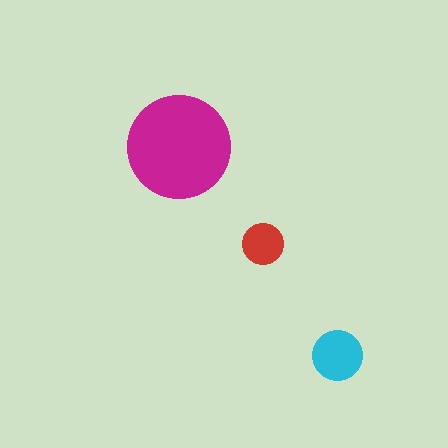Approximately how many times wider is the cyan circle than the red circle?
About 1.5 times wider.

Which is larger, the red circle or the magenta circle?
The magenta one.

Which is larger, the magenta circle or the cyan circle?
The magenta one.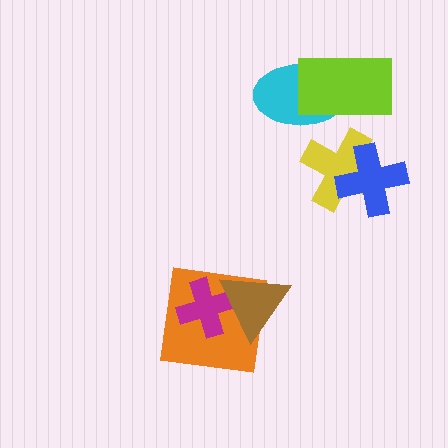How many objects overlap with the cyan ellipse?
1 object overlaps with the cyan ellipse.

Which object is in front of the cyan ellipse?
The lime rectangle is in front of the cyan ellipse.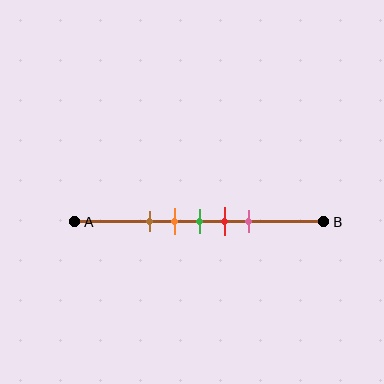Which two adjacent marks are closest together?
The orange and green marks are the closest adjacent pair.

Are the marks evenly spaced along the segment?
Yes, the marks are approximately evenly spaced.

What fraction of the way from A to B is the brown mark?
The brown mark is approximately 30% (0.3) of the way from A to B.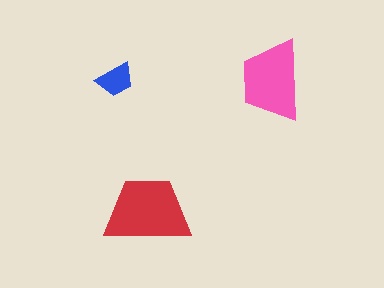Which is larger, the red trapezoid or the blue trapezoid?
The red one.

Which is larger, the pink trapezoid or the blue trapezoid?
The pink one.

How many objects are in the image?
There are 3 objects in the image.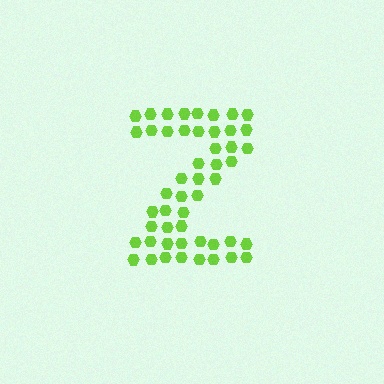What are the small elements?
The small elements are hexagons.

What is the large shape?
The large shape is the letter Z.